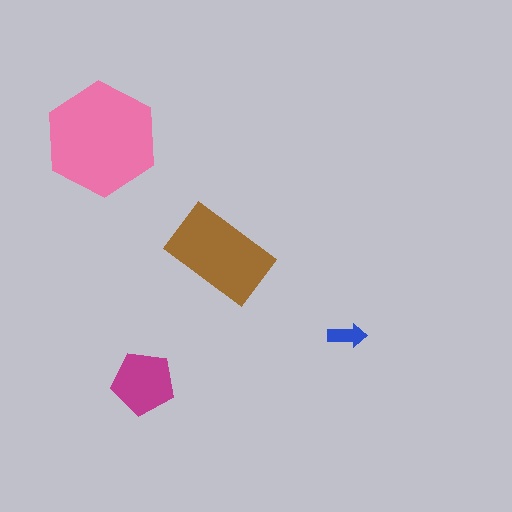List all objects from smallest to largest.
The blue arrow, the magenta pentagon, the brown rectangle, the pink hexagon.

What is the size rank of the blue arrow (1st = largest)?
4th.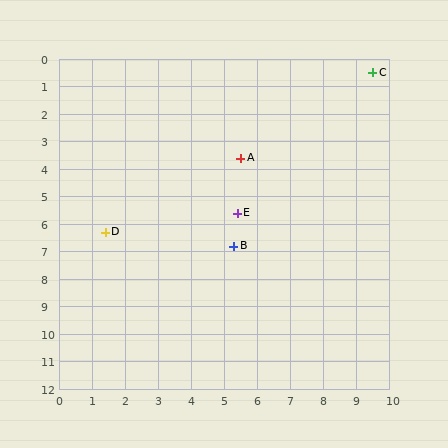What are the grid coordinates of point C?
Point C is at approximately (9.5, 0.5).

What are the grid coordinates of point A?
Point A is at approximately (5.5, 3.6).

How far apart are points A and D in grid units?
Points A and D are about 4.9 grid units apart.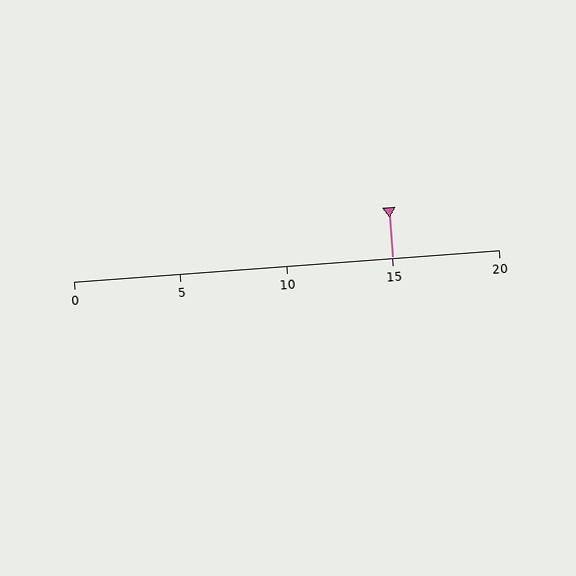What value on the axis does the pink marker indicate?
The marker indicates approximately 15.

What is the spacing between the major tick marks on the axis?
The major ticks are spaced 5 apart.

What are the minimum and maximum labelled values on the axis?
The axis runs from 0 to 20.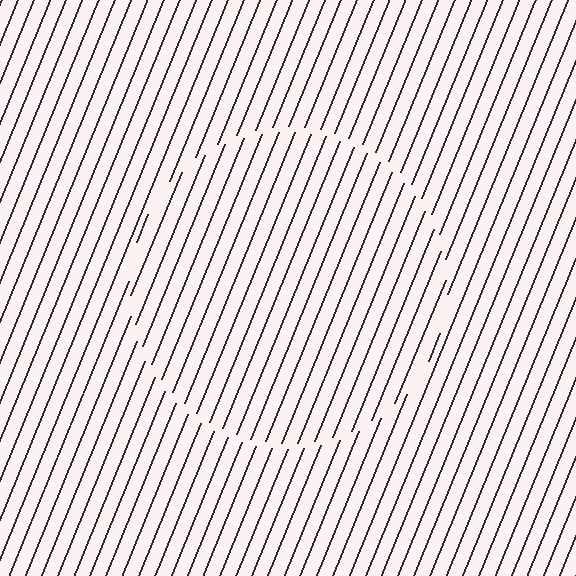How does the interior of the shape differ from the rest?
The interior of the shape contains the same grating, shifted by half a period — the contour is defined by the phase discontinuity where line-ends from the inner and outer gratings abut.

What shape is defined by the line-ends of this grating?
An illusory circle. The interior of the shape contains the same grating, shifted by half a period — the contour is defined by the phase discontinuity where line-ends from the inner and outer gratings abut.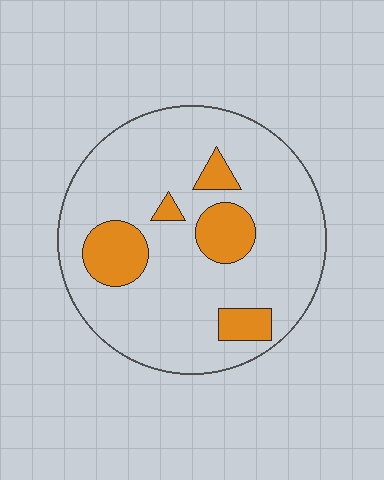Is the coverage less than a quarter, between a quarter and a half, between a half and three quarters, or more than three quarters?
Less than a quarter.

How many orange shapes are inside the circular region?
5.